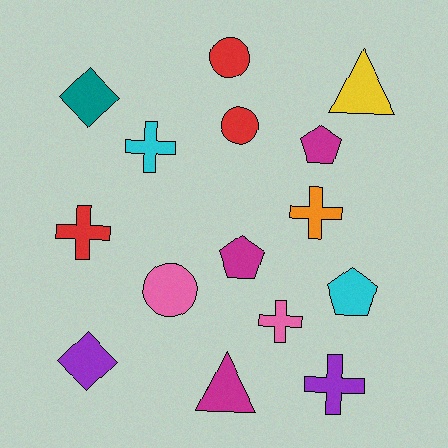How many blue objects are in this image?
There are no blue objects.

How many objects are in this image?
There are 15 objects.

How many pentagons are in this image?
There are 3 pentagons.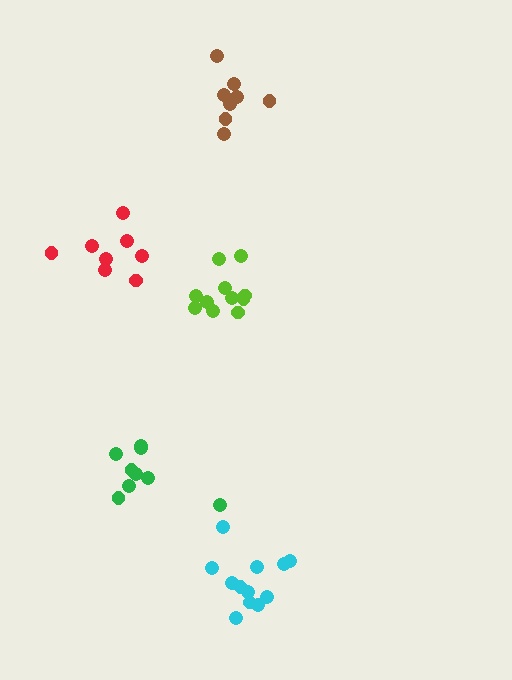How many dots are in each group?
Group 1: 9 dots, Group 2: 12 dots, Group 3: 11 dots, Group 4: 8 dots, Group 5: 9 dots (49 total).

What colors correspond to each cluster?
The clusters are colored: brown, cyan, lime, red, green.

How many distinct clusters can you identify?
There are 5 distinct clusters.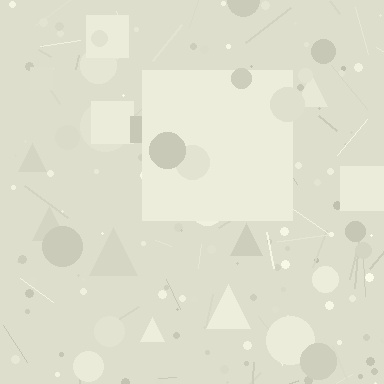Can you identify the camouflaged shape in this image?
The camouflaged shape is a square.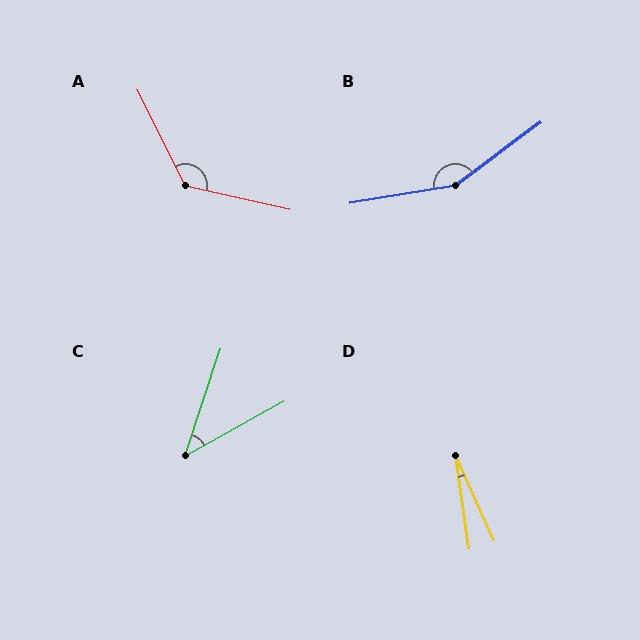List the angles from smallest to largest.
D (16°), C (43°), A (129°), B (153°).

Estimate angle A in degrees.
Approximately 129 degrees.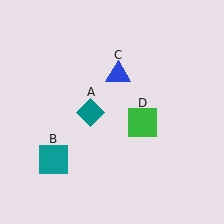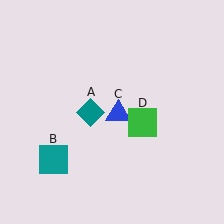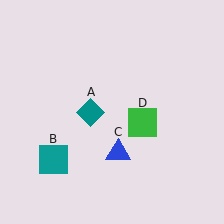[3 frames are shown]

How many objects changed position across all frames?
1 object changed position: blue triangle (object C).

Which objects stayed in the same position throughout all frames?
Teal diamond (object A) and teal square (object B) and green square (object D) remained stationary.